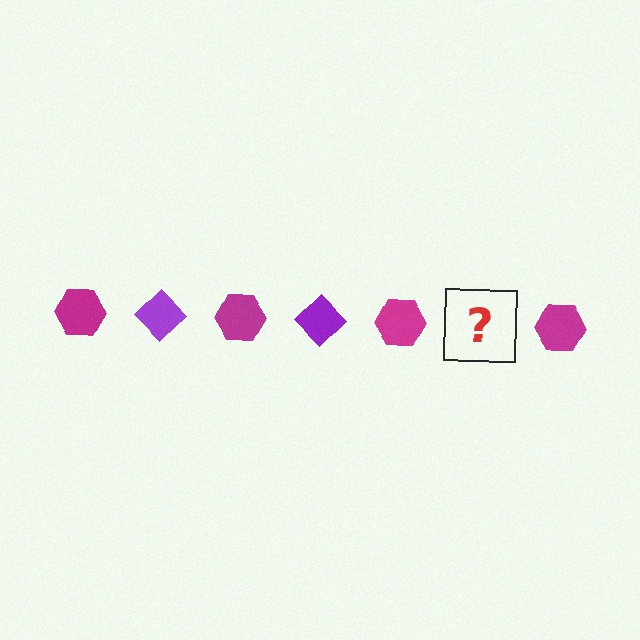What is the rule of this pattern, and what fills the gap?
The rule is that the pattern alternates between magenta hexagon and purple diamond. The gap should be filled with a purple diamond.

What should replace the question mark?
The question mark should be replaced with a purple diamond.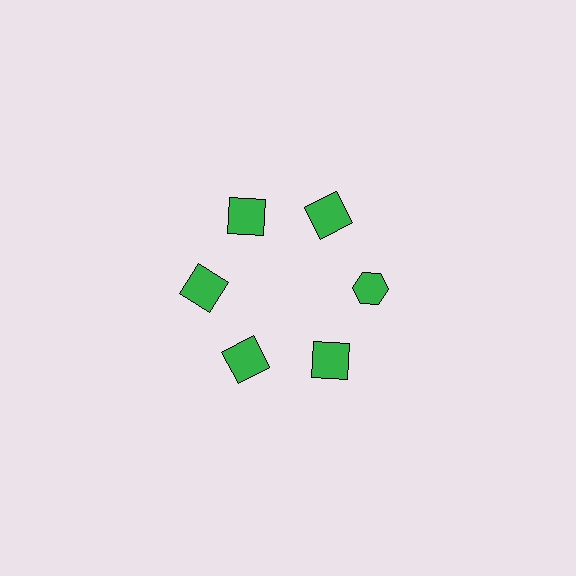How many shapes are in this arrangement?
There are 6 shapes arranged in a ring pattern.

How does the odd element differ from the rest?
It has a different shape: hexagon instead of square.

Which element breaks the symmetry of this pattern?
The green hexagon at roughly the 3 o'clock position breaks the symmetry. All other shapes are green squares.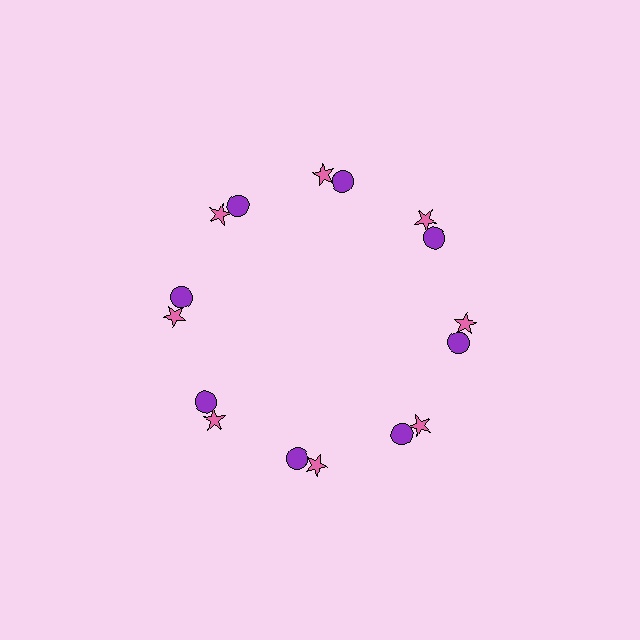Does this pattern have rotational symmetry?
Yes, this pattern has 8-fold rotational symmetry. It looks the same after rotating 45 degrees around the center.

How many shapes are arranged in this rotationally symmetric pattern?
There are 16 shapes, arranged in 8 groups of 2.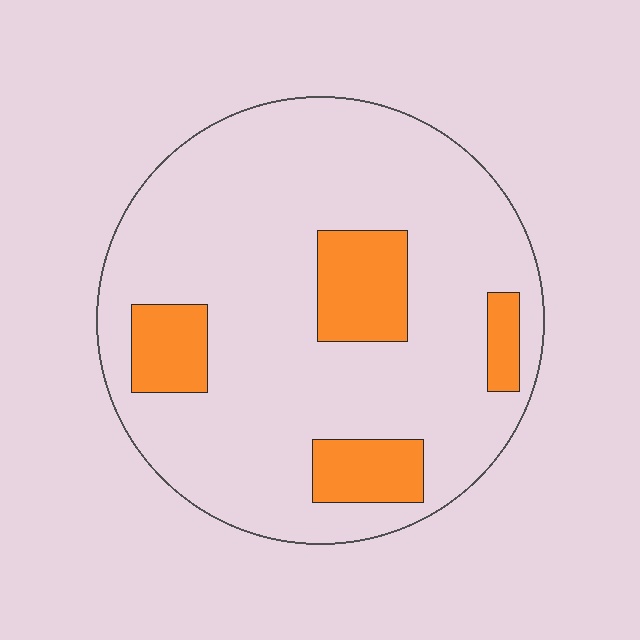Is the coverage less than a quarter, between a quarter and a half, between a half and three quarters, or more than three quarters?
Less than a quarter.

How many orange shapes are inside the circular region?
4.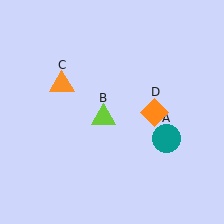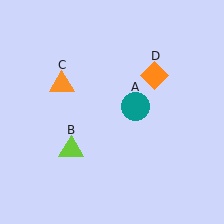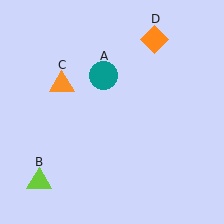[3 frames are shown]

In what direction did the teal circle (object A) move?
The teal circle (object A) moved up and to the left.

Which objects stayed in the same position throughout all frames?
Orange triangle (object C) remained stationary.